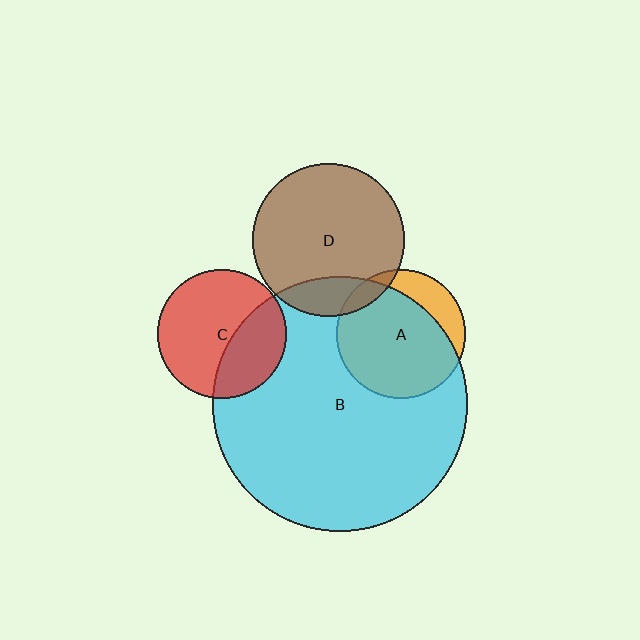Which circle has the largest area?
Circle B (cyan).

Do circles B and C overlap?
Yes.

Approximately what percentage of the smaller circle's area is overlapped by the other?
Approximately 35%.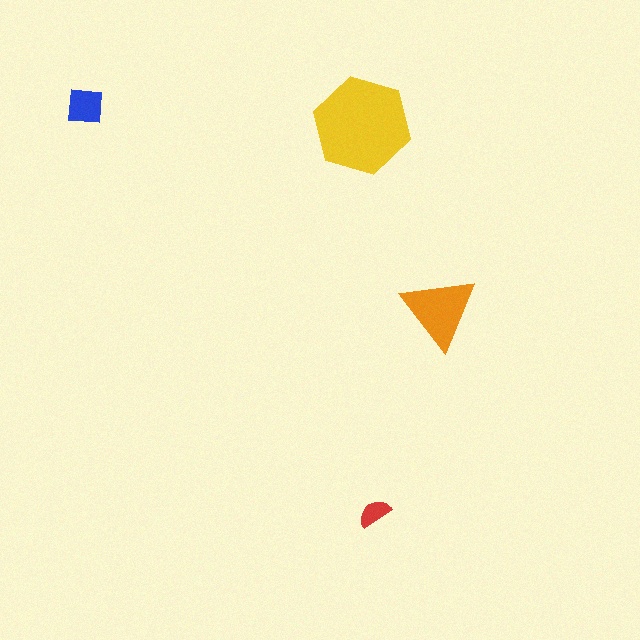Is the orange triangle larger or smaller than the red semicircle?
Larger.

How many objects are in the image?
There are 4 objects in the image.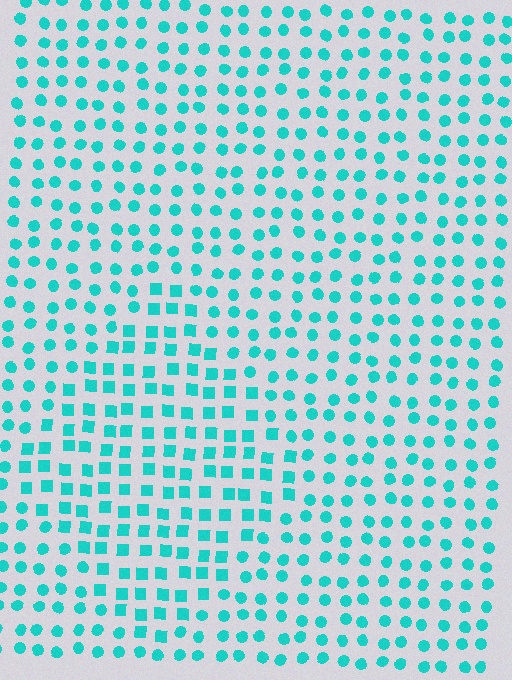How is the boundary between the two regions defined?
The boundary is defined by a change in element shape: squares inside vs. circles outside. All elements share the same color and spacing.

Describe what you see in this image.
The image is filled with small cyan elements arranged in a uniform grid. A diamond-shaped region contains squares, while the surrounding area contains circles. The boundary is defined purely by the change in element shape.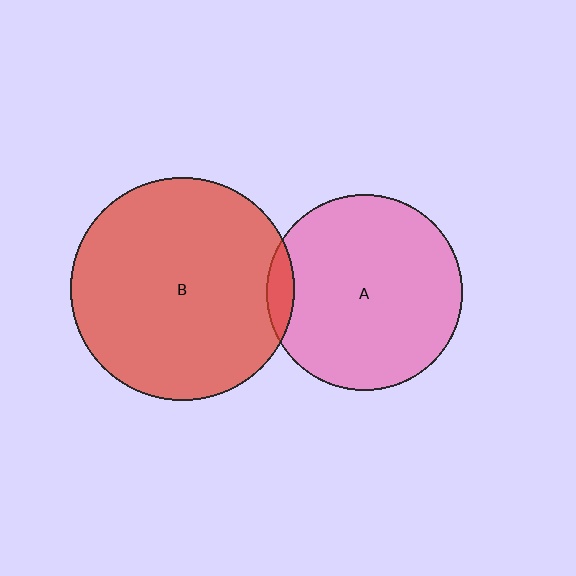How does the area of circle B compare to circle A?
Approximately 1.3 times.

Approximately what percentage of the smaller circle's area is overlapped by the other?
Approximately 5%.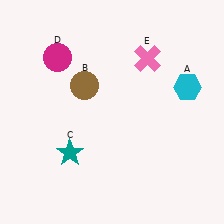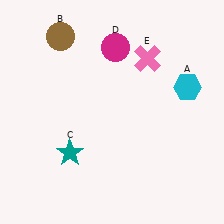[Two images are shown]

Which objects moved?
The objects that moved are: the brown circle (B), the magenta circle (D).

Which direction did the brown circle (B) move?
The brown circle (B) moved up.